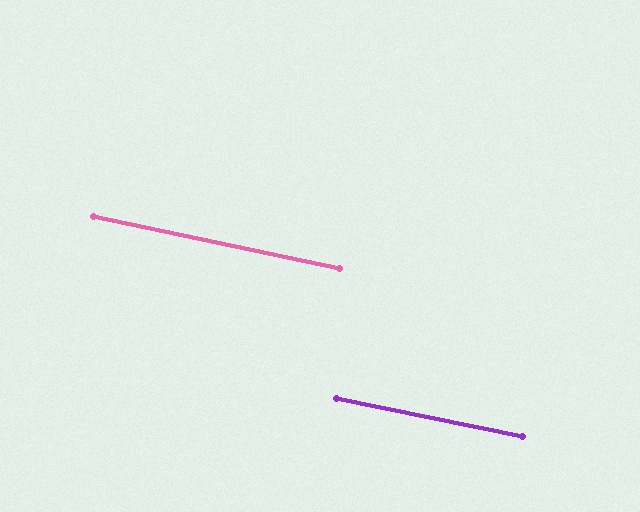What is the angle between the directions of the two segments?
Approximately 0 degrees.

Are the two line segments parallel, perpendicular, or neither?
Parallel — their directions differ by only 0.3°.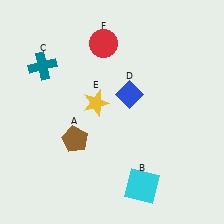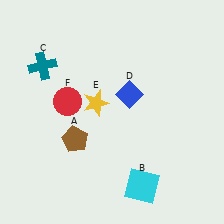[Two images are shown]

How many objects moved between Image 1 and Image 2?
1 object moved between the two images.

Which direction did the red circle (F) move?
The red circle (F) moved down.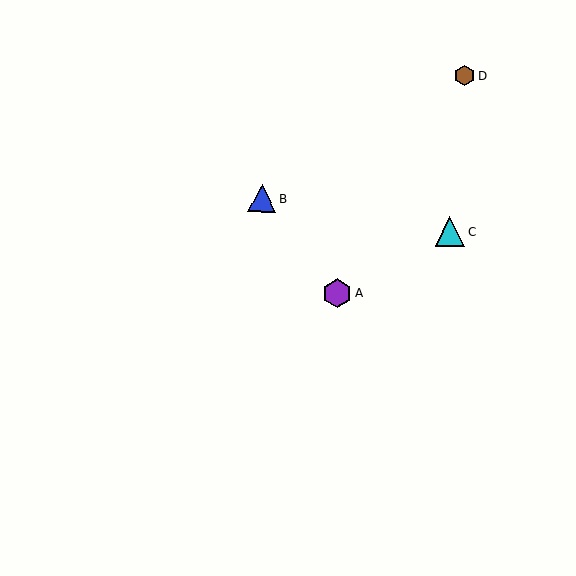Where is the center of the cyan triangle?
The center of the cyan triangle is at (450, 232).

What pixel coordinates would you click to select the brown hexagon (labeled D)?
Click at (464, 76) to select the brown hexagon D.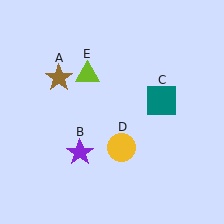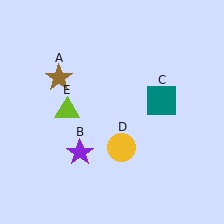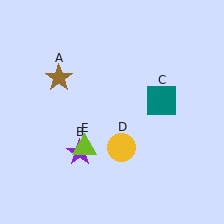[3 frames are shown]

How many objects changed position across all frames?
1 object changed position: lime triangle (object E).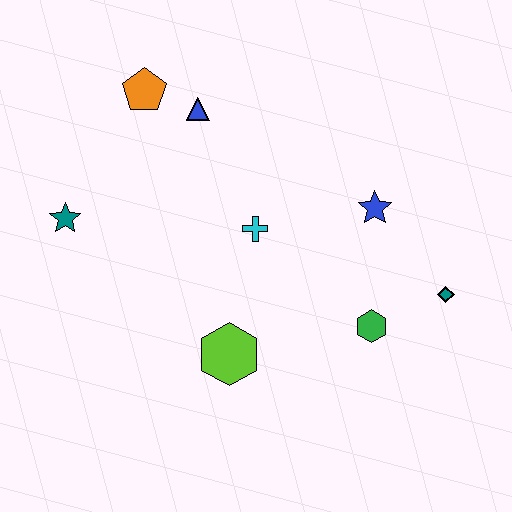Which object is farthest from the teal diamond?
The teal star is farthest from the teal diamond.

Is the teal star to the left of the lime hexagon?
Yes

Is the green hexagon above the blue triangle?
No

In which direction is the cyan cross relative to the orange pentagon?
The cyan cross is below the orange pentagon.